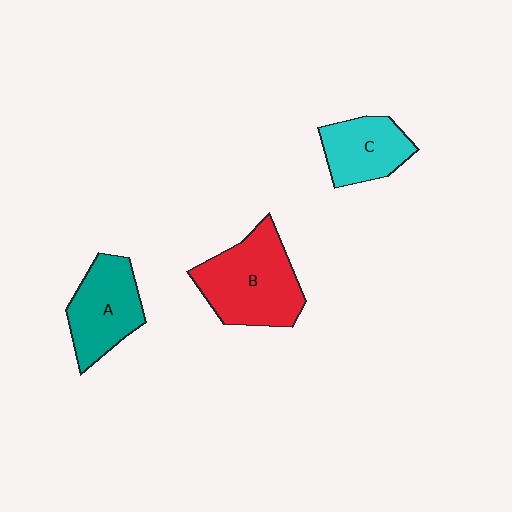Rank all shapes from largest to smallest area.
From largest to smallest: B (red), A (teal), C (cyan).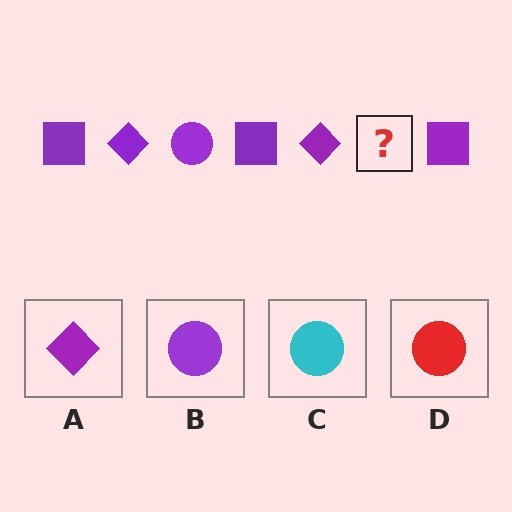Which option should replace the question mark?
Option B.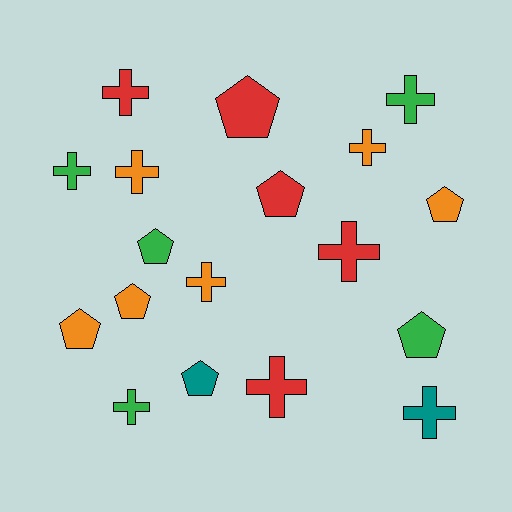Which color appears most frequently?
Orange, with 6 objects.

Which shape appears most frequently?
Cross, with 10 objects.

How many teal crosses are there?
There is 1 teal cross.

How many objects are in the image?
There are 18 objects.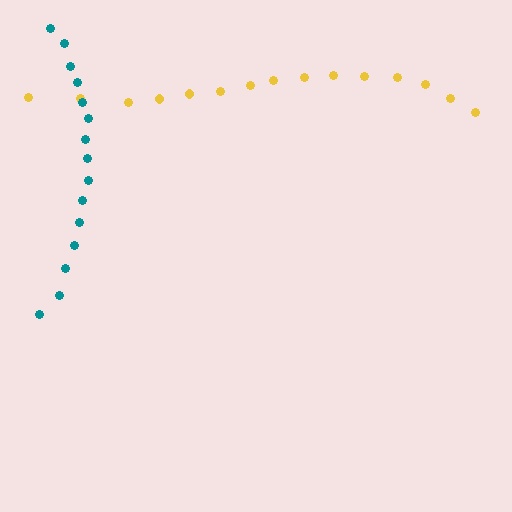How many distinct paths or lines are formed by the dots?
There are 2 distinct paths.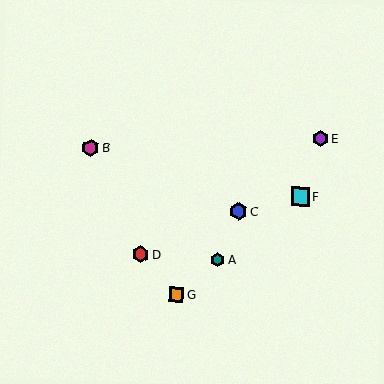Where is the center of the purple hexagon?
The center of the purple hexagon is at (320, 138).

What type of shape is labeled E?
Shape E is a purple hexagon.